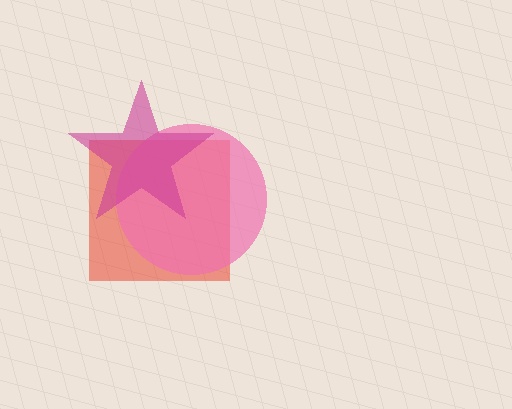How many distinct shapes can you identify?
There are 3 distinct shapes: a red square, a pink circle, a magenta star.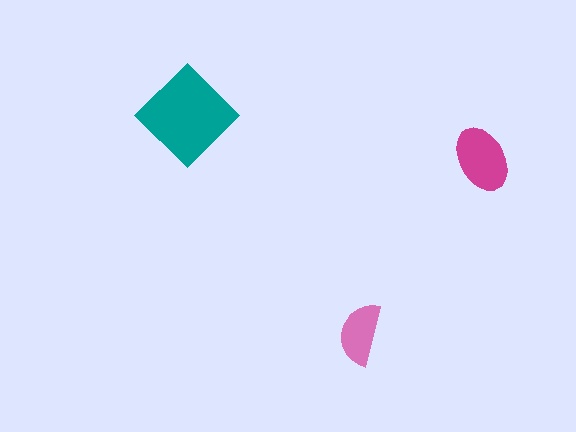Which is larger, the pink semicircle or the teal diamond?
The teal diamond.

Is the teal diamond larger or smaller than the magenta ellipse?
Larger.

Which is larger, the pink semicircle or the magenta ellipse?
The magenta ellipse.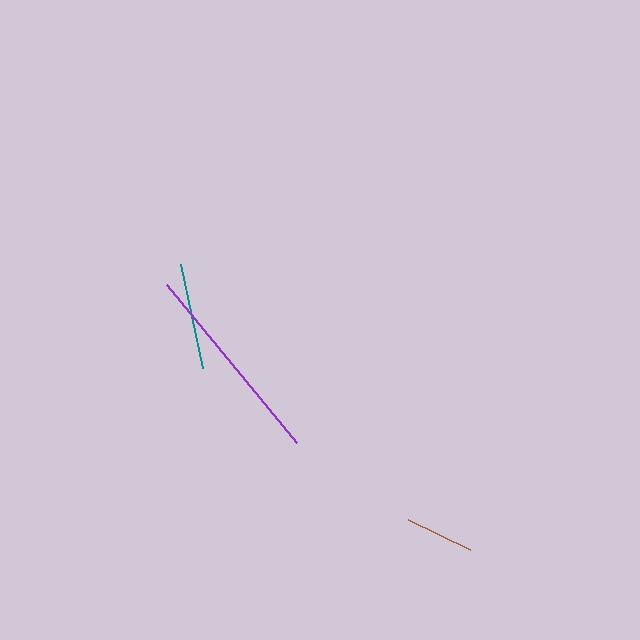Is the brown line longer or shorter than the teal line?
The teal line is longer than the brown line.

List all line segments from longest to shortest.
From longest to shortest: purple, teal, brown.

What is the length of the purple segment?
The purple segment is approximately 205 pixels long.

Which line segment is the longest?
The purple line is the longest at approximately 205 pixels.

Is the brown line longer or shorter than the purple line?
The purple line is longer than the brown line.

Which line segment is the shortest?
The brown line is the shortest at approximately 70 pixels.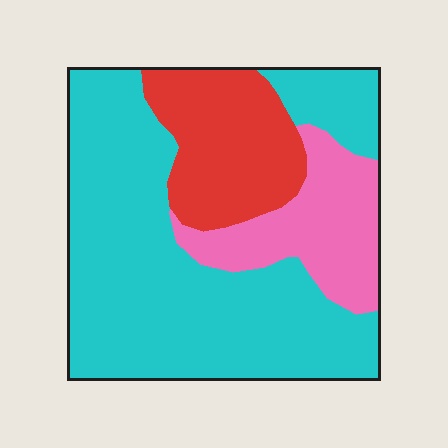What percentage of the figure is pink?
Pink covers about 20% of the figure.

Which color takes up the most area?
Cyan, at roughly 60%.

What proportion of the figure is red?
Red covers about 20% of the figure.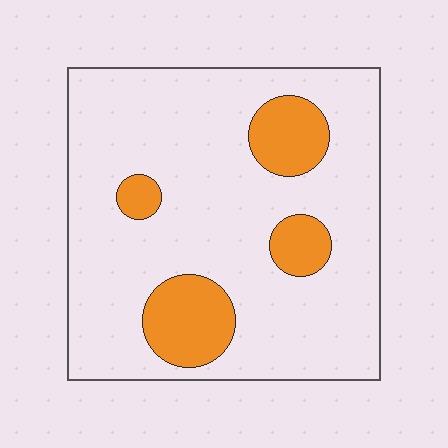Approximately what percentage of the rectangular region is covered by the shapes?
Approximately 15%.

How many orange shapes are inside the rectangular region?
4.